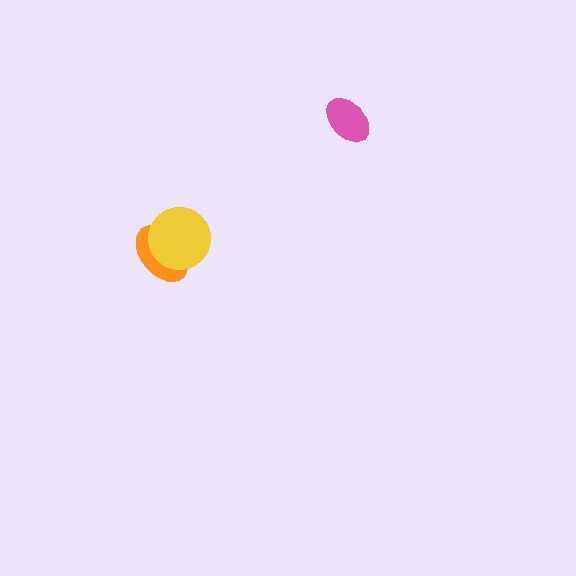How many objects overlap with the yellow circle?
1 object overlaps with the yellow circle.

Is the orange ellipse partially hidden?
Yes, it is partially covered by another shape.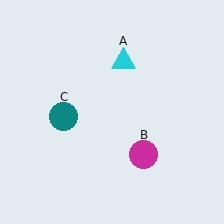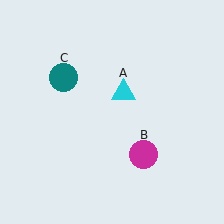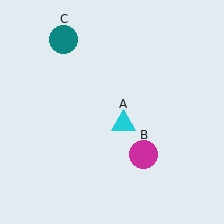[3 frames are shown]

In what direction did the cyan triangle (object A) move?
The cyan triangle (object A) moved down.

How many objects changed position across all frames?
2 objects changed position: cyan triangle (object A), teal circle (object C).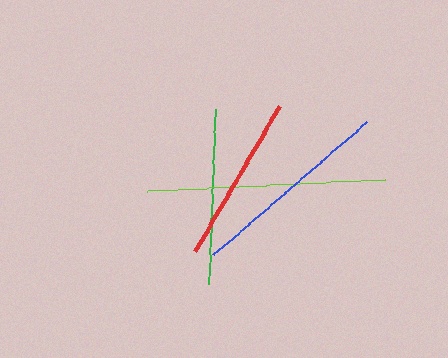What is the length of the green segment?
The green segment is approximately 174 pixels long.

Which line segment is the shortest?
The red line is the shortest at approximately 168 pixels.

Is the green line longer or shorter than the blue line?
The blue line is longer than the green line.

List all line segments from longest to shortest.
From longest to shortest: lime, blue, green, red.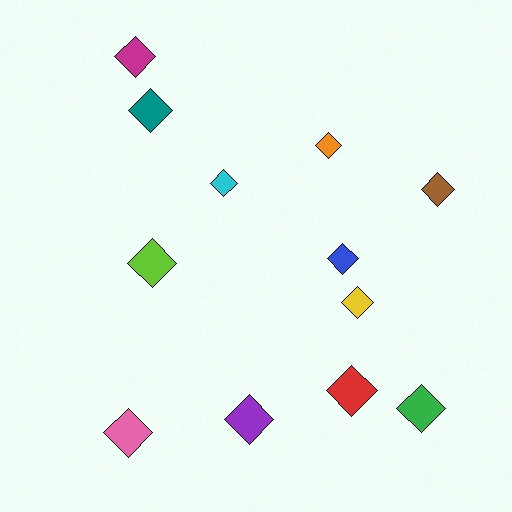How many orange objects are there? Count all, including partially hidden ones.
There is 1 orange object.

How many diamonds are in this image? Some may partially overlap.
There are 12 diamonds.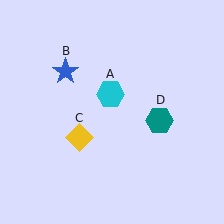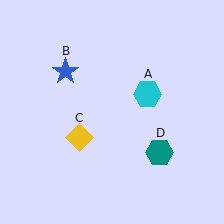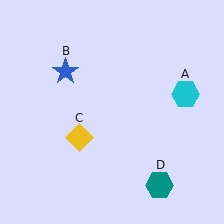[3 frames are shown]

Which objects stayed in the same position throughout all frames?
Blue star (object B) and yellow diamond (object C) remained stationary.